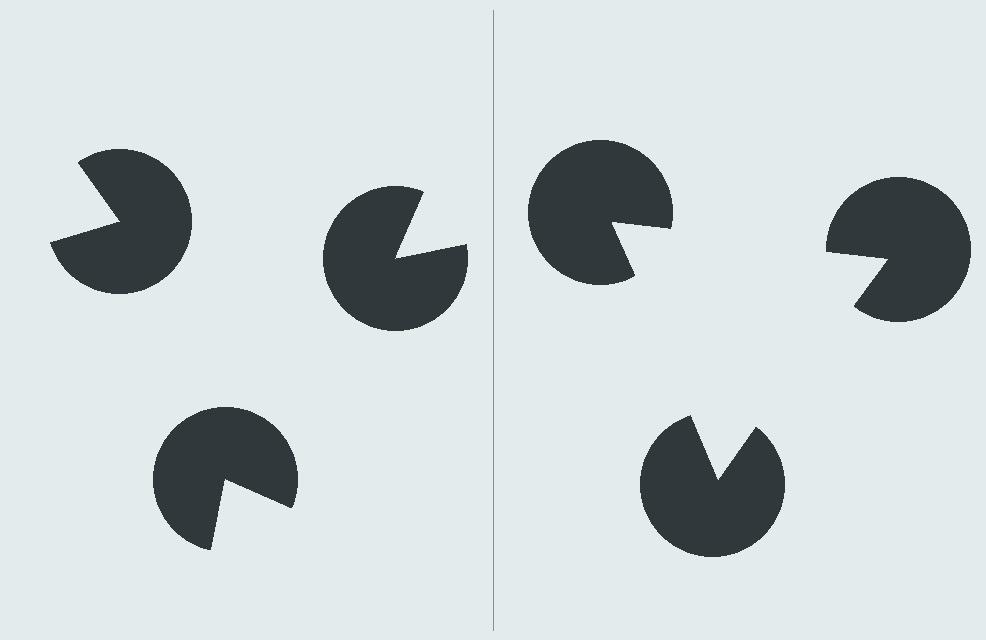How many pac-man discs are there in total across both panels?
6 — 3 on each side.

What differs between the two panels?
The pac-man discs are positioned identically on both sides; only the wedge orientations differ. On the right they align to a triangle; on the left they are misaligned.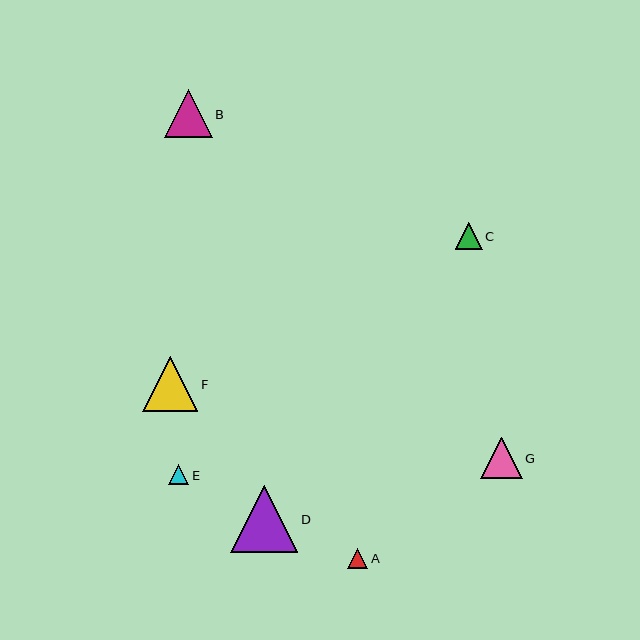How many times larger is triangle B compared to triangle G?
Triangle B is approximately 1.2 times the size of triangle G.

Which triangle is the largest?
Triangle D is the largest with a size of approximately 67 pixels.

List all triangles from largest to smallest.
From largest to smallest: D, F, B, G, C, A, E.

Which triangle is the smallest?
Triangle E is the smallest with a size of approximately 20 pixels.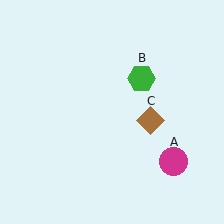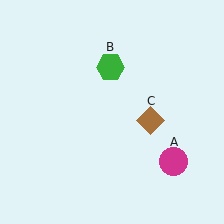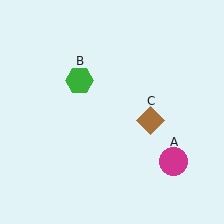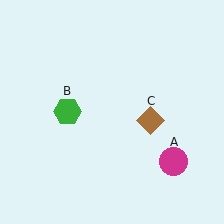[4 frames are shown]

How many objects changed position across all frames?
1 object changed position: green hexagon (object B).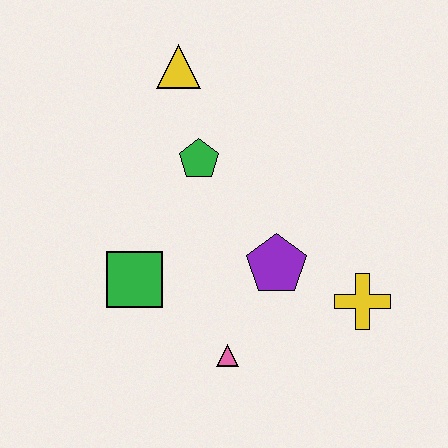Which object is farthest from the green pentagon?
The yellow cross is farthest from the green pentagon.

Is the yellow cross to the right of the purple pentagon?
Yes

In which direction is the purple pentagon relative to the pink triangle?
The purple pentagon is above the pink triangle.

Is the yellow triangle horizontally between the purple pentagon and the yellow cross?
No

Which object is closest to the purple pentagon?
The yellow cross is closest to the purple pentagon.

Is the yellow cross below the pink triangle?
No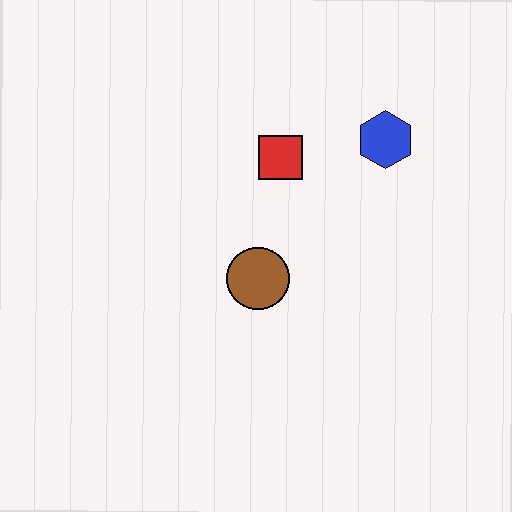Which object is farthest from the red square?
The brown circle is farthest from the red square.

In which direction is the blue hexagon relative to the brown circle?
The blue hexagon is above the brown circle.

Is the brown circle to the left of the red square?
Yes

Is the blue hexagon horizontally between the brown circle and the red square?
No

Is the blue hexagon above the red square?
Yes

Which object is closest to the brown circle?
The red square is closest to the brown circle.